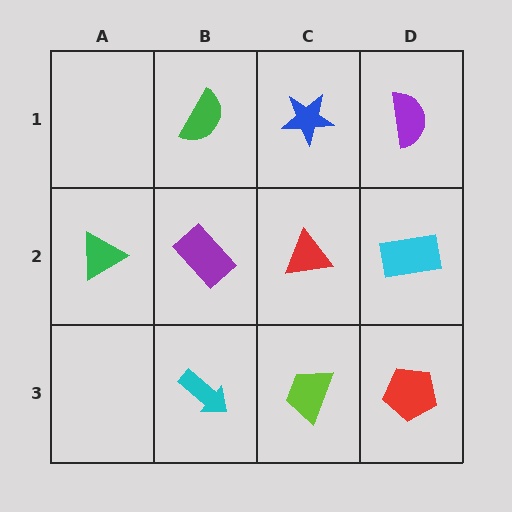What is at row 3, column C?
A lime trapezoid.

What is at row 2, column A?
A green triangle.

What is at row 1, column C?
A blue star.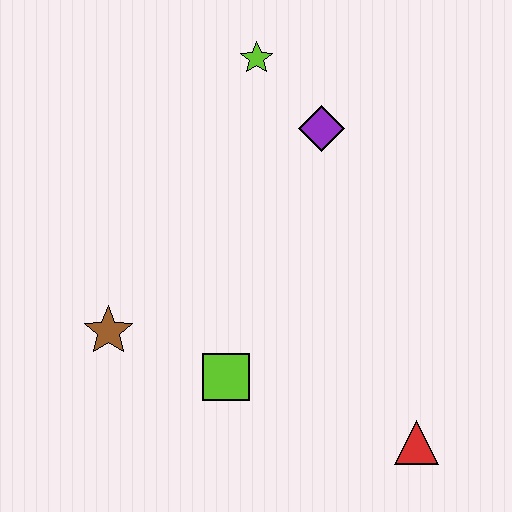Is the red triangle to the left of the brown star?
No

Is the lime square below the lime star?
Yes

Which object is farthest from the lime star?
The red triangle is farthest from the lime star.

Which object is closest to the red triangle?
The lime square is closest to the red triangle.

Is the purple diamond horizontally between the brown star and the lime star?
No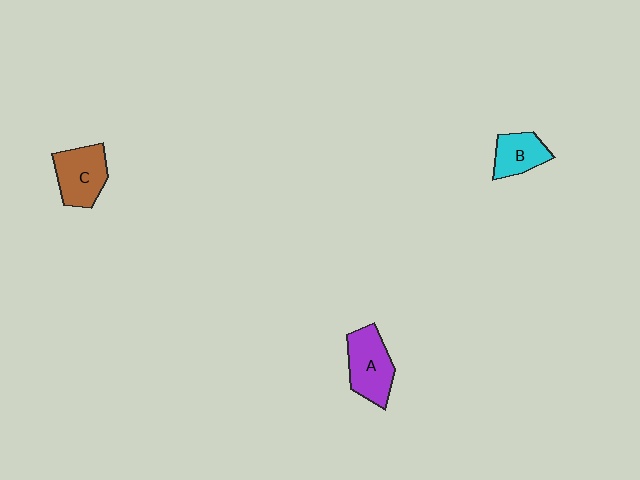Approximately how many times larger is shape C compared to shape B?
Approximately 1.3 times.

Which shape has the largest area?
Shape A (purple).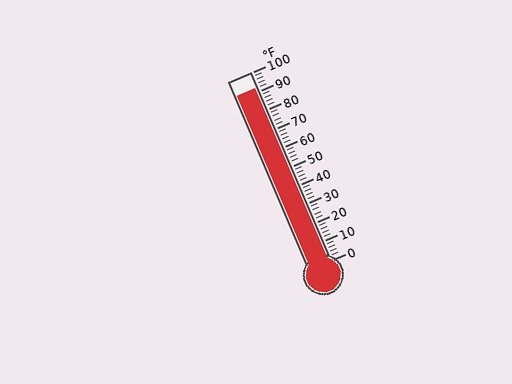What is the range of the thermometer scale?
The thermometer scale ranges from 0°F to 100°F.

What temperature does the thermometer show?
The thermometer shows approximately 92°F.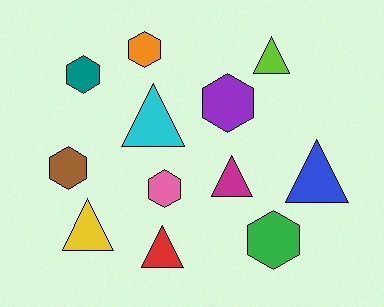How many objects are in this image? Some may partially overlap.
There are 12 objects.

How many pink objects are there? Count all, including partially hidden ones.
There is 1 pink object.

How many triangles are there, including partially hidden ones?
There are 6 triangles.